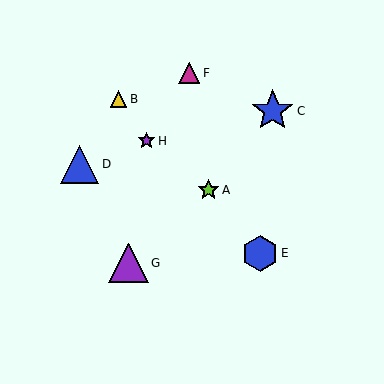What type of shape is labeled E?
Shape E is a blue hexagon.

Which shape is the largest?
The blue star (labeled C) is the largest.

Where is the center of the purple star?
The center of the purple star is at (146, 141).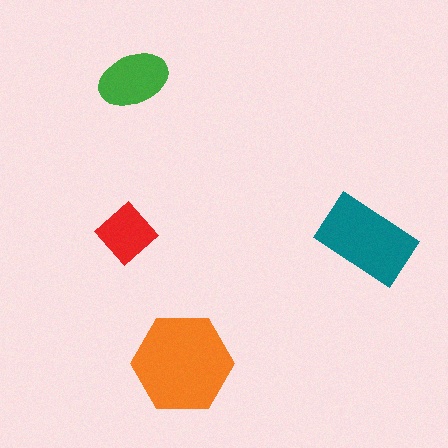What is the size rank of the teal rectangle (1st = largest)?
2nd.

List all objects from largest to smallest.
The orange hexagon, the teal rectangle, the green ellipse, the red diamond.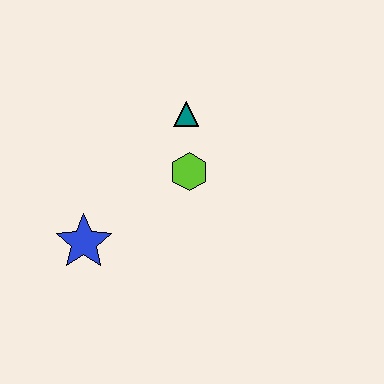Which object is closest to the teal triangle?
The lime hexagon is closest to the teal triangle.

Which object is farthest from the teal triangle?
The blue star is farthest from the teal triangle.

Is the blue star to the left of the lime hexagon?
Yes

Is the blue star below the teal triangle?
Yes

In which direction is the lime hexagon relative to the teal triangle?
The lime hexagon is below the teal triangle.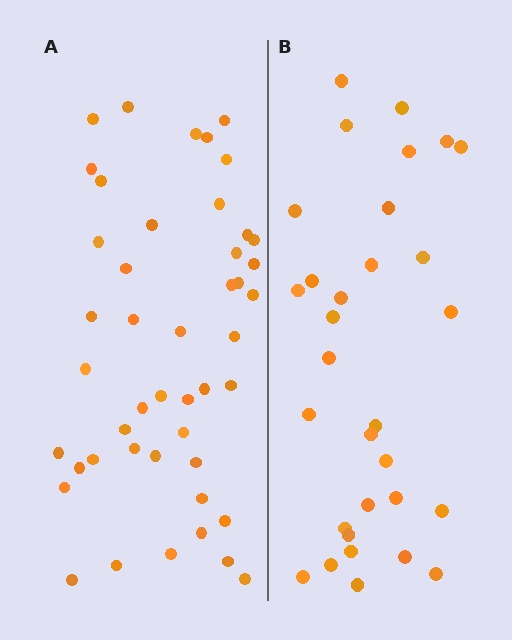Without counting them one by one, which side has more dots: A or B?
Region A (the left region) has more dots.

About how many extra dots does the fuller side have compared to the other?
Region A has approximately 15 more dots than region B.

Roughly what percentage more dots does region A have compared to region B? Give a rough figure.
About 50% more.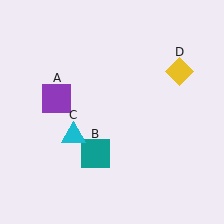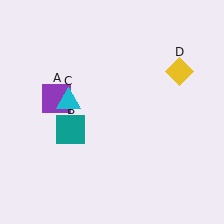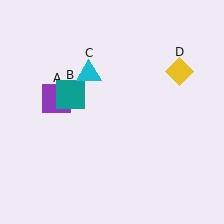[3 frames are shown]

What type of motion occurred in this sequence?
The teal square (object B), cyan triangle (object C) rotated clockwise around the center of the scene.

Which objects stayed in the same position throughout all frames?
Purple square (object A) and yellow diamond (object D) remained stationary.